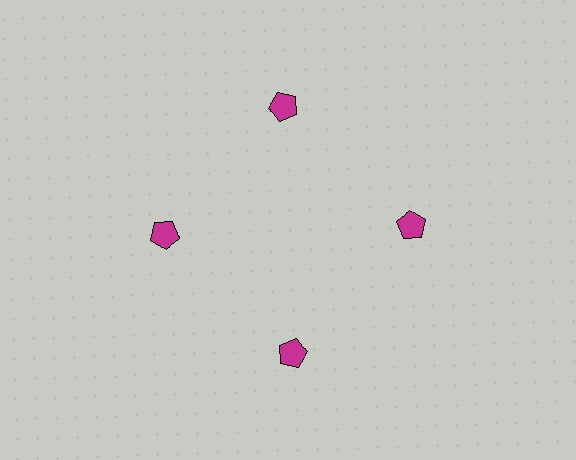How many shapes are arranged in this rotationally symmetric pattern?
There are 4 shapes, arranged in 4 groups of 1.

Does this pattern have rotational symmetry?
Yes, this pattern has 4-fold rotational symmetry. It looks the same after rotating 90 degrees around the center.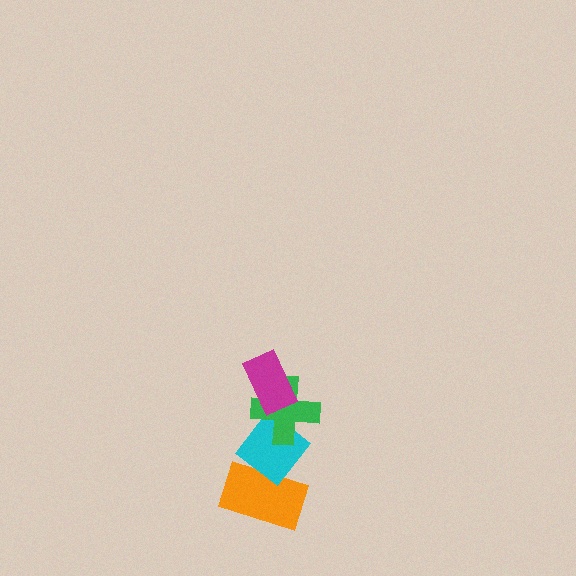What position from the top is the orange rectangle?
The orange rectangle is 4th from the top.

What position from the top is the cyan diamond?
The cyan diamond is 3rd from the top.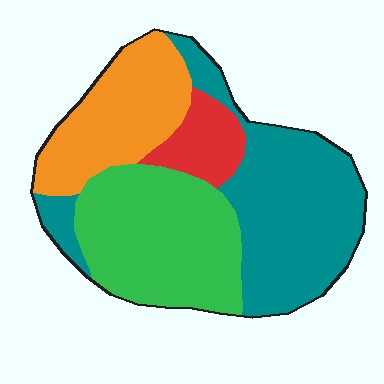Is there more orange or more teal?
Teal.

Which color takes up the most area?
Teal, at roughly 40%.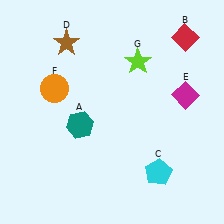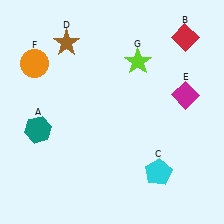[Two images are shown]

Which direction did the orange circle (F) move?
The orange circle (F) moved up.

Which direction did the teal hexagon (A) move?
The teal hexagon (A) moved left.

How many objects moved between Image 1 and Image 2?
2 objects moved between the two images.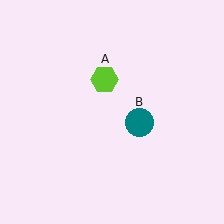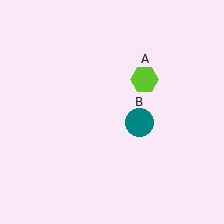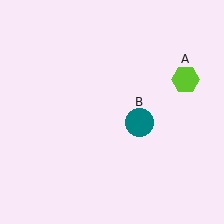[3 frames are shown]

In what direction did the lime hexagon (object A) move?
The lime hexagon (object A) moved right.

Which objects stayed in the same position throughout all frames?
Teal circle (object B) remained stationary.